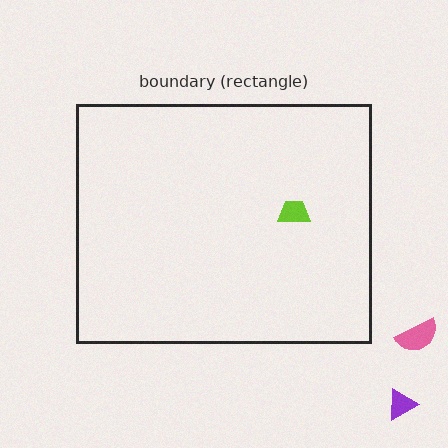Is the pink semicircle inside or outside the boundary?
Outside.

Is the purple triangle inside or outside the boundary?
Outside.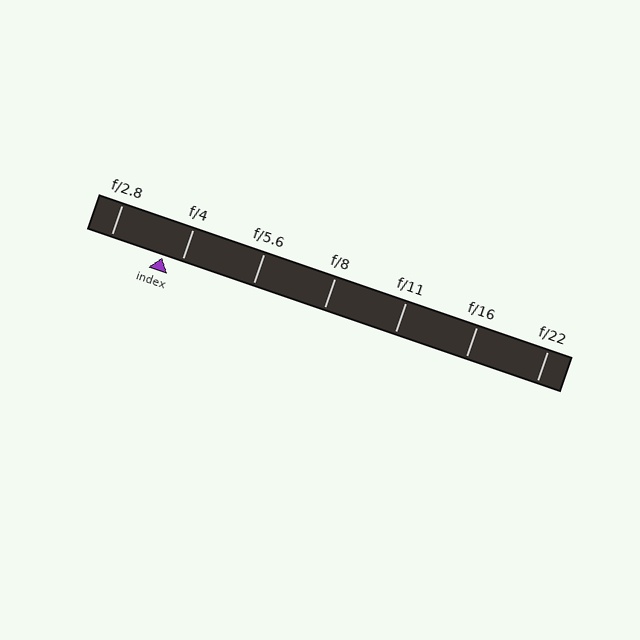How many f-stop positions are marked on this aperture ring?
There are 7 f-stop positions marked.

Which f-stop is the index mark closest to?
The index mark is closest to f/4.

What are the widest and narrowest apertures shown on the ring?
The widest aperture shown is f/2.8 and the narrowest is f/22.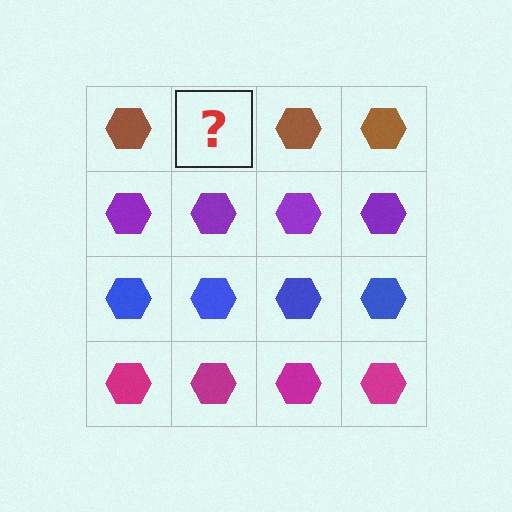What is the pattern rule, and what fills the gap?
The rule is that each row has a consistent color. The gap should be filled with a brown hexagon.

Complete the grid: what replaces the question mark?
The question mark should be replaced with a brown hexagon.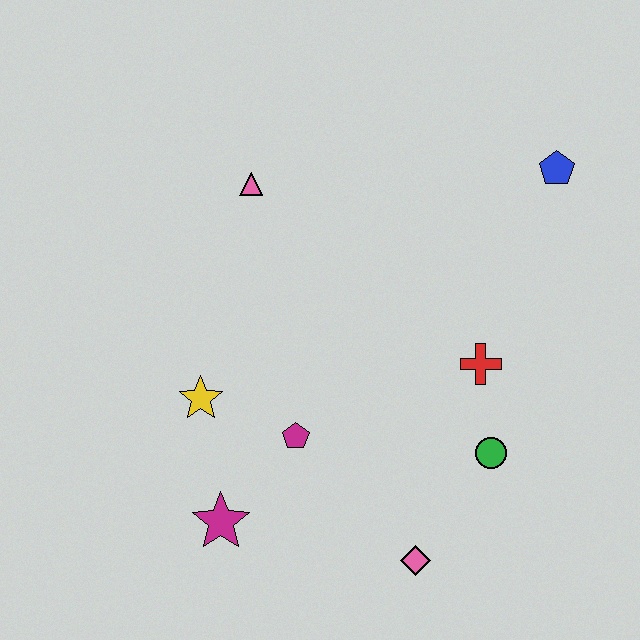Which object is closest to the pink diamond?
The green circle is closest to the pink diamond.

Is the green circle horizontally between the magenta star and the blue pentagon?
Yes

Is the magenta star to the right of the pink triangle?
No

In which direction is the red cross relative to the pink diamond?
The red cross is above the pink diamond.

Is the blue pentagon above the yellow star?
Yes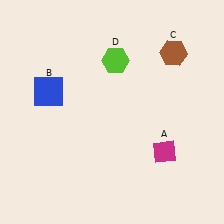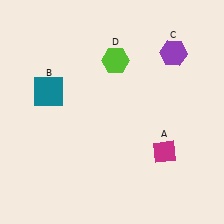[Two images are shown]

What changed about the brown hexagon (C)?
In Image 1, C is brown. In Image 2, it changed to purple.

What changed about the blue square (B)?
In Image 1, B is blue. In Image 2, it changed to teal.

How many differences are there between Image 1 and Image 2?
There are 2 differences between the two images.